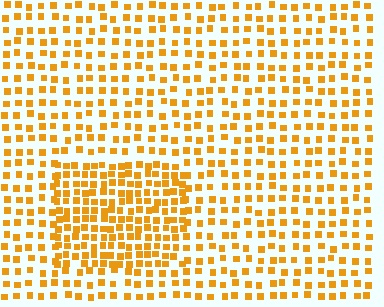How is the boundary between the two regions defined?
The boundary is defined by a change in element density (approximately 1.8x ratio). All elements are the same color, size, and shape.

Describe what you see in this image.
The image contains small orange elements arranged at two different densities. A rectangle-shaped region is visible where the elements are more densely packed than the surrounding area.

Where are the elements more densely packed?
The elements are more densely packed inside the rectangle boundary.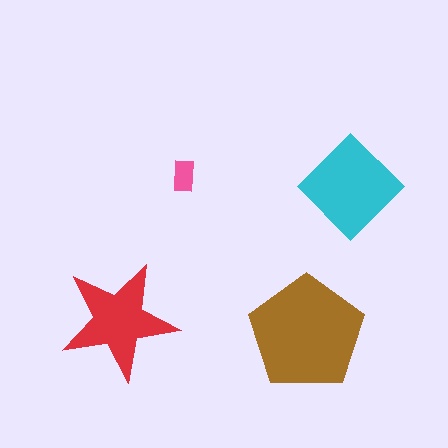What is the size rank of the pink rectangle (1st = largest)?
4th.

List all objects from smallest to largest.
The pink rectangle, the red star, the cyan diamond, the brown pentagon.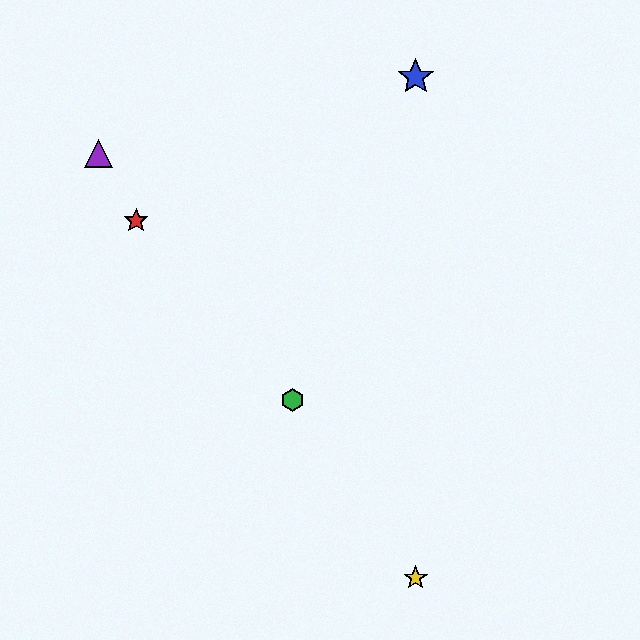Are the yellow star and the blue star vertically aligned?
Yes, both are at x≈416.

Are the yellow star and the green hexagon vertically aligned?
No, the yellow star is at x≈416 and the green hexagon is at x≈292.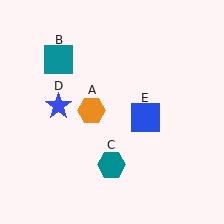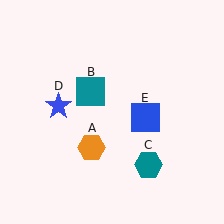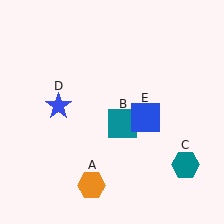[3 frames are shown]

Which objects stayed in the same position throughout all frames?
Blue star (object D) and blue square (object E) remained stationary.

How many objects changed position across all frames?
3 objects changed position: orange hexagon (object A), teal square (object B), teal hexagon (object C).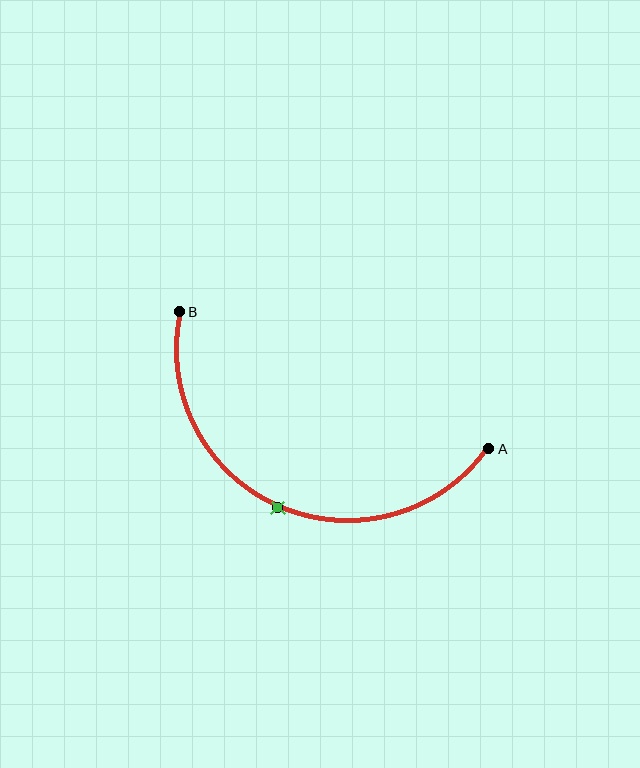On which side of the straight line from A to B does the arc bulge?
The arc bulges below the straight line connecting A and B.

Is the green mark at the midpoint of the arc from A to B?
Yes. The green mark lies on the arc at equal arc-length from both A and B — it is the arc midpoint.